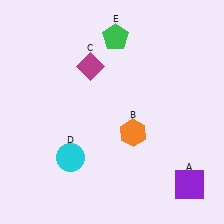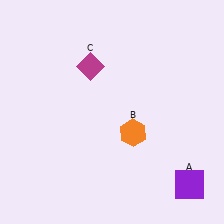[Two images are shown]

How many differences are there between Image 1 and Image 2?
There are 2 differences between the two images.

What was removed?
The cyan circle (D), the green pentagon (E) were removed in Image 2.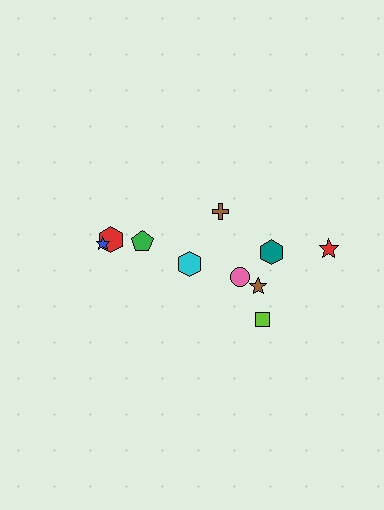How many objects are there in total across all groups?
There are 10 objects.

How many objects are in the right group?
There are 6 objects.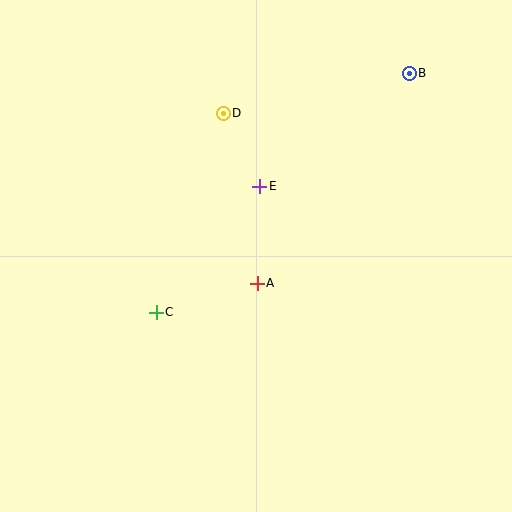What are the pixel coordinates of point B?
Point B is at (409, 73).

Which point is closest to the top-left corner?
Point D is closest to the top-left corner.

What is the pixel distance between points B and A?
The distance between B and A is 260 pixels.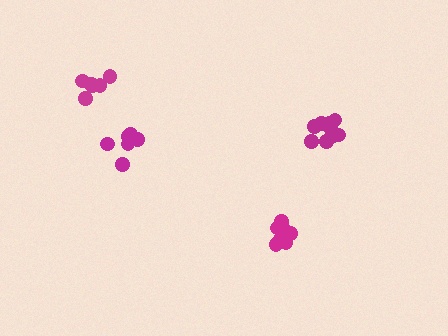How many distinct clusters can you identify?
There are 4 distinct clusters.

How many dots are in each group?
Group 1: 11 dots, Group 2: 7 dots, Group 3: 6 dots, Group 4: 6 dots (30 total).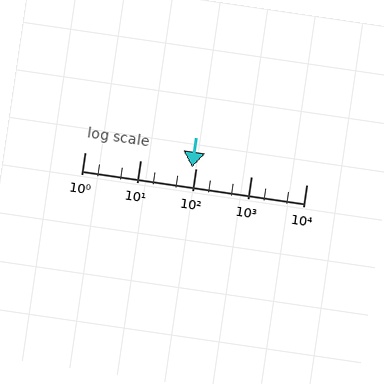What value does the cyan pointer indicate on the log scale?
The pointer indicates approximately 88.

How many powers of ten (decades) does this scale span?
The scale spans 4 decades, from 1 to 10000.